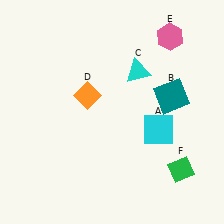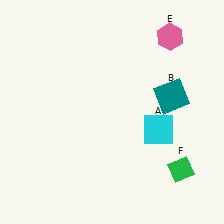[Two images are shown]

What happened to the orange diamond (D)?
The orange diamond (D) was removed in Image 2. It was in the top-left area of Image 1.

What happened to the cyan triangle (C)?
The cyan triangle (C) was removed in Image 2. It was in the top-right area of Image 1.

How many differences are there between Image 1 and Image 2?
There are 2 differences between the two images.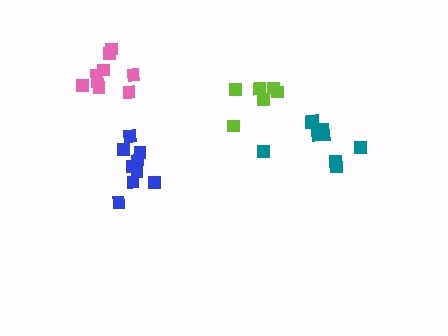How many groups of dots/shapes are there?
There are 4 groups.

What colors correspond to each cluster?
The clusters are colored: blue, lime, teal, pink.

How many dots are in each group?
Group 1: 9 dots, Group 2: 6 dots, Group 3: 9 dots, Group 4: 9 dots (33 total).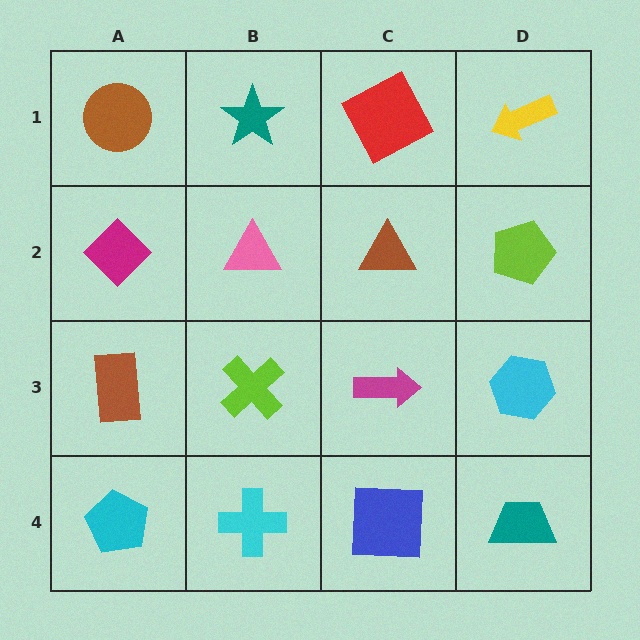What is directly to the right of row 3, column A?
A lime cross.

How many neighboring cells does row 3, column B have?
4.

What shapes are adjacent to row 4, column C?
A magenta arrow (row 3, column C), a cyan cross (row 4, column B), a teal trapezoid (row 4, column D).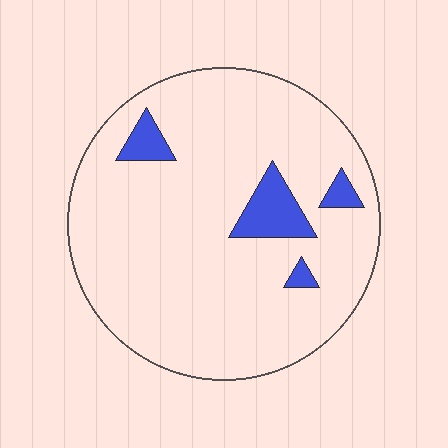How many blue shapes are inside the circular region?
4.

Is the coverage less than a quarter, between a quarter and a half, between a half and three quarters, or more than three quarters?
Less than a quarter.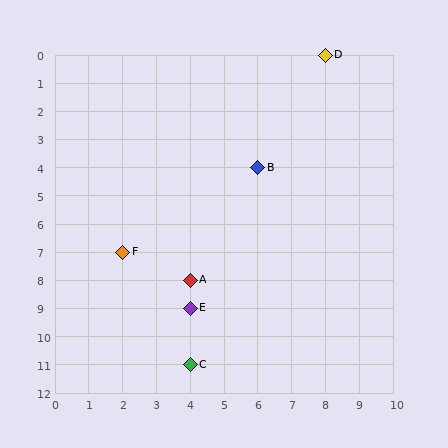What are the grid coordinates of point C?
Point C is at grid coordinates (4, 11).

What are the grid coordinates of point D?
Point D is at grid coordinates (8, 0).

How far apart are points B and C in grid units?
Points B and C are 2 columns and 7 rows apart (about 7.3 grid units diagonally).